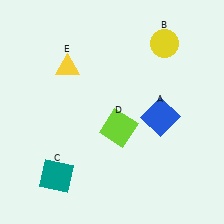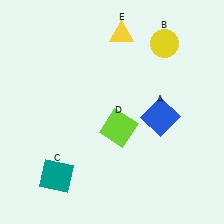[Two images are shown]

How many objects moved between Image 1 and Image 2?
1 object moved between the two images.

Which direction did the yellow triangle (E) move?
The yellow triangle (E) moved right.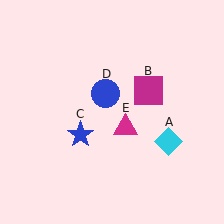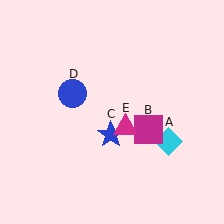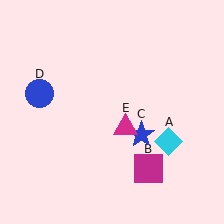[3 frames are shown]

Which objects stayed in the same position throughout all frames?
Cyan diamond (object A) and magenta triangle (object E) remained stationary.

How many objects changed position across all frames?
3 objects changed position: magenta square (object B), blue star (object C), blue circle (object D).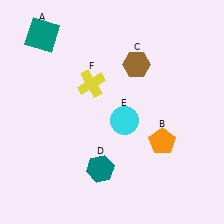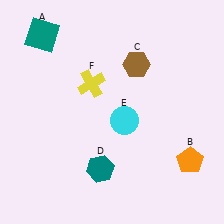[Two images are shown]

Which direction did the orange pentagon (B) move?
The orange pentagon (B) moved right.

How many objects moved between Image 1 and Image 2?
1 object moved between the two images.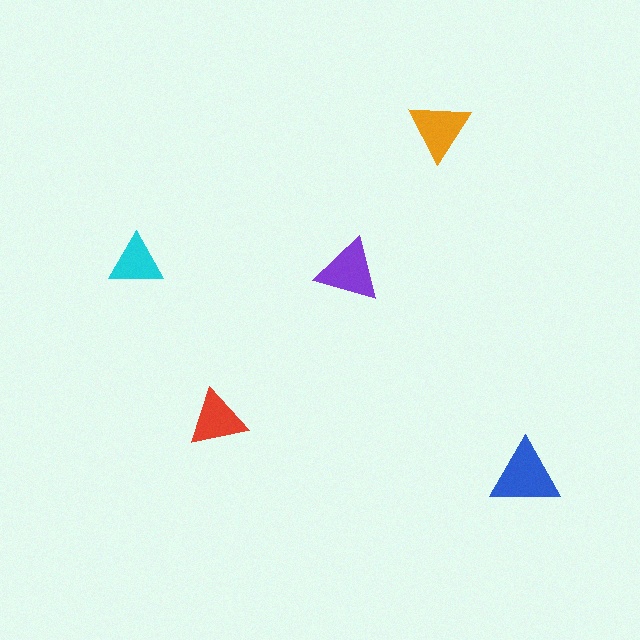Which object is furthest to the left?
The cyan triangle is leftmost.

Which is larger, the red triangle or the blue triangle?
The blue one.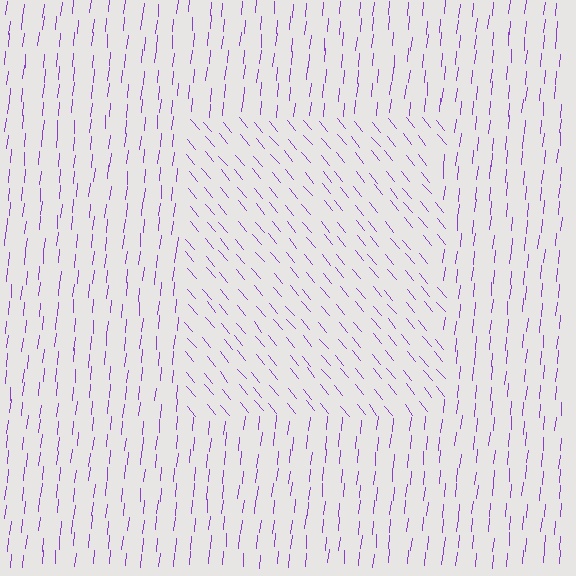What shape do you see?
I see a rectangle.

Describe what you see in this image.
The image is filled with small purple line segments. A rectangle region in the image has lines oriented differently from the surrounding lines, creating a visible texture boundary.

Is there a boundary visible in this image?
Yes, there is a texture boundary formed by a change in line orientation.